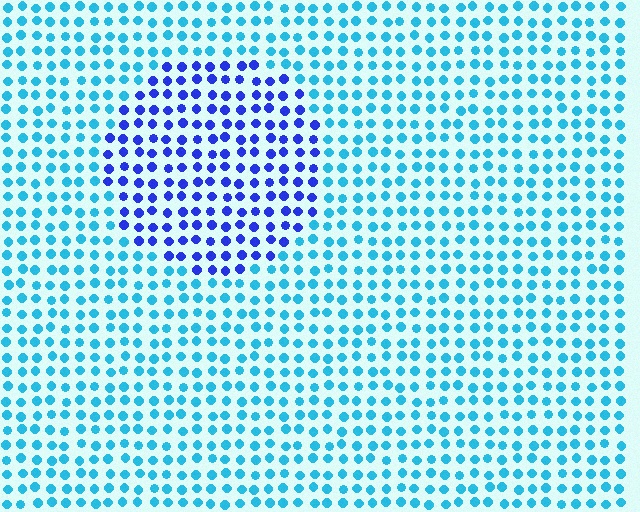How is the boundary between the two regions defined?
The boundary is defined purely by a slight shift in hue (about 44 degrees). Spacing, size, and orientation are identical on both sides.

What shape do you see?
I see a circle.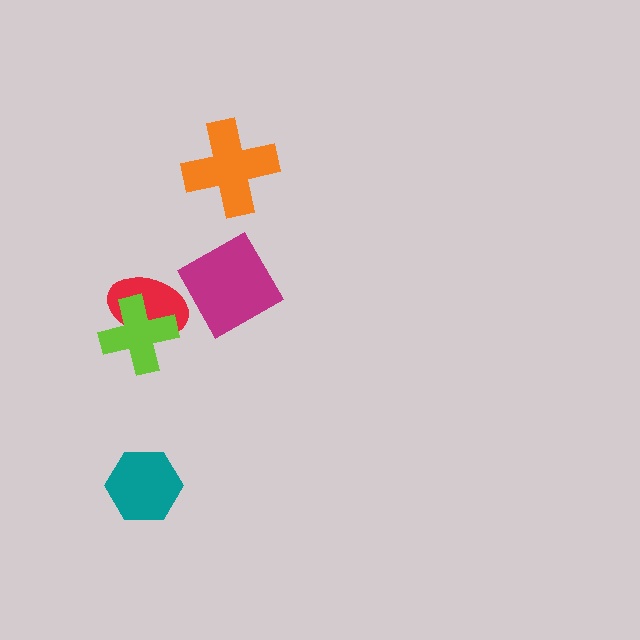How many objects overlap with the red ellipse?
1 object overlaps with the red ellipse.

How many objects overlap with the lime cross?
1 object overlaps with the lime cross.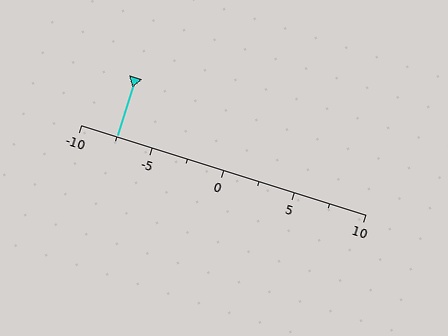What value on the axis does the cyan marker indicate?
The marker indicates approximately -7.5.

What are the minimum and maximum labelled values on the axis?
The axis runs from -10 to 10.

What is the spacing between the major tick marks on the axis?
The major ticks are spaced 5 apart.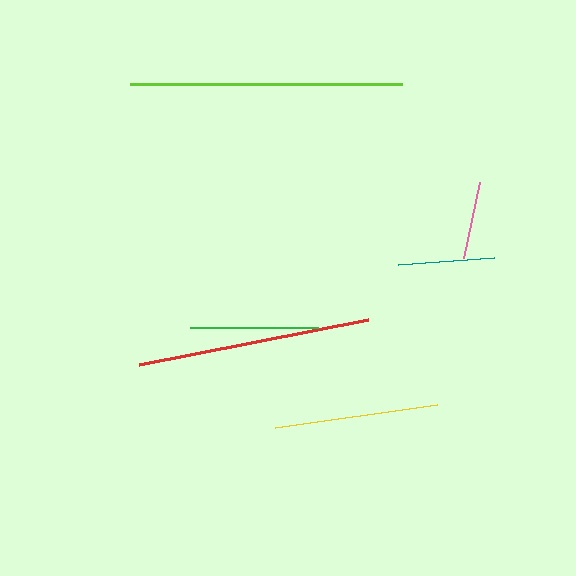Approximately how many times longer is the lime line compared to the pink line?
The lime line is approximately 3.5 times the length of the pink line.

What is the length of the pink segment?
The pink segment is approximately 77 pixels long.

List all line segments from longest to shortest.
From longest to shortest: lime, red, yellow, green, teal, pink.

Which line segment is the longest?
The lime line is the longest at approximately 272 pixels.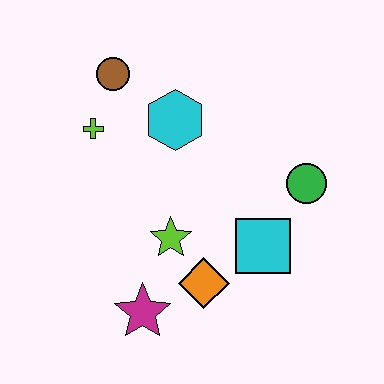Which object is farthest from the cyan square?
The brown circle is farthest from the cyan square.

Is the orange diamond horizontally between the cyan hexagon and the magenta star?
No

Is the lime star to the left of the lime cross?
No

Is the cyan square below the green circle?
Yes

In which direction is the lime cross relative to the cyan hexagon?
The lime cross is to the left of the cyan hexagon.